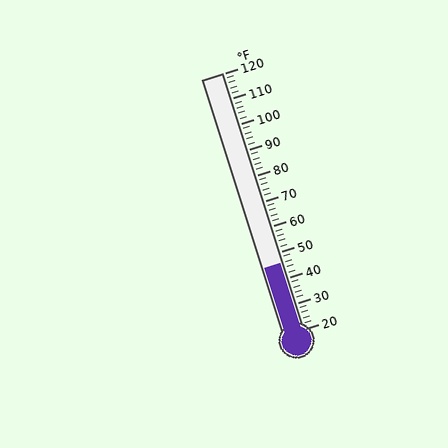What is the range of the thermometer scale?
The thermometer scale ranges from 20°F to 120°F.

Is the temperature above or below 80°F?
The temperature is below 80°F.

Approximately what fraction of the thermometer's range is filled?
The thermometer is filled to approximately 25% of its range.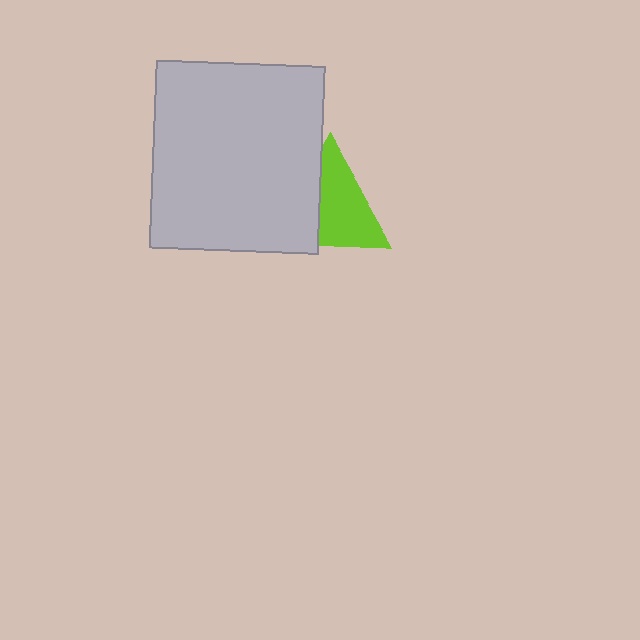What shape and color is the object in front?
The object in front is a light gray rectangle.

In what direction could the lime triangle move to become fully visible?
The lime triangle could move right. That would shift it out from behind the light gray rectangle entirely.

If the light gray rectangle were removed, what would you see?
You would see the complete lime triangle.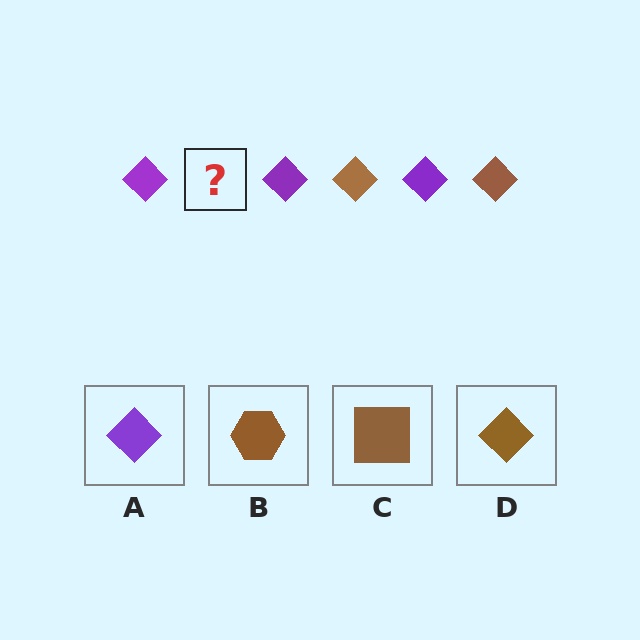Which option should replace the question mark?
Option D.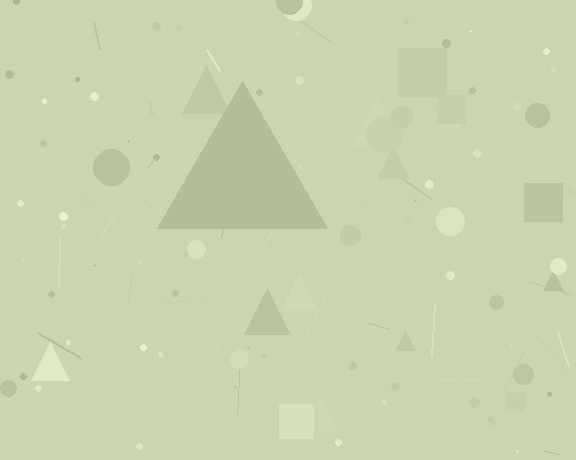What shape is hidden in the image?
A triangle is hidden in the image.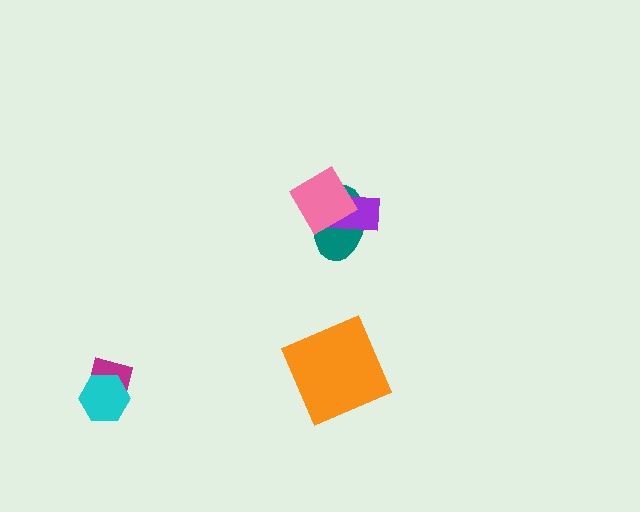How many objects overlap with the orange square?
0 objects overlap with the orange square.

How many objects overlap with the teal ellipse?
2 objects overlap with the teal ellipse.